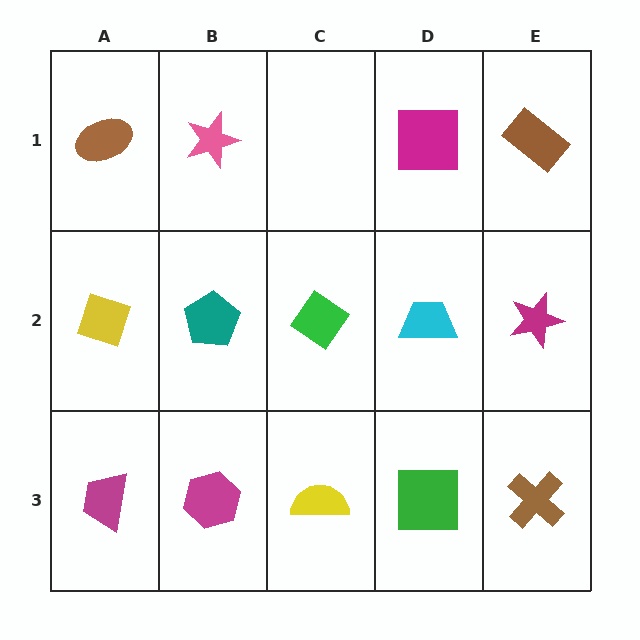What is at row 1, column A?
A brown ellipse.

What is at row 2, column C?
A green diamond.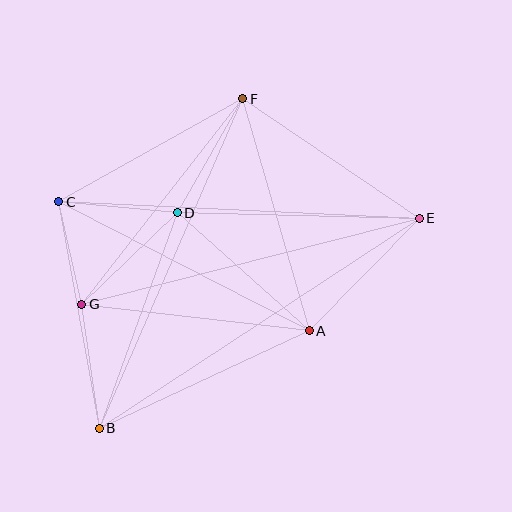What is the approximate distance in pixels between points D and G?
The distance between D and G is approximately 133 pixels.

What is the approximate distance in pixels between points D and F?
The distance between D and F is approximately 131 pixels.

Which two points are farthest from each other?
Points B and E are farthest from each other.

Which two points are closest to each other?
Points C and G are closest to each other.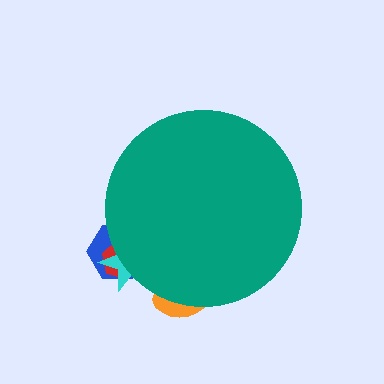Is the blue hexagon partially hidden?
Yes, the blue hexagon is partially hidden behind the teal circle.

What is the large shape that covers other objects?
A teal circle.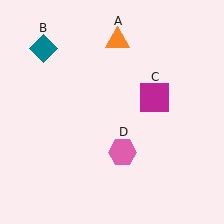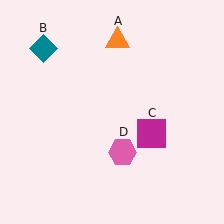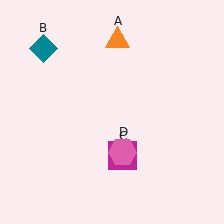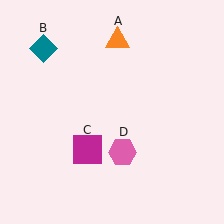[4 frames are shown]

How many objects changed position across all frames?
1 object changed position: magenta square (object C).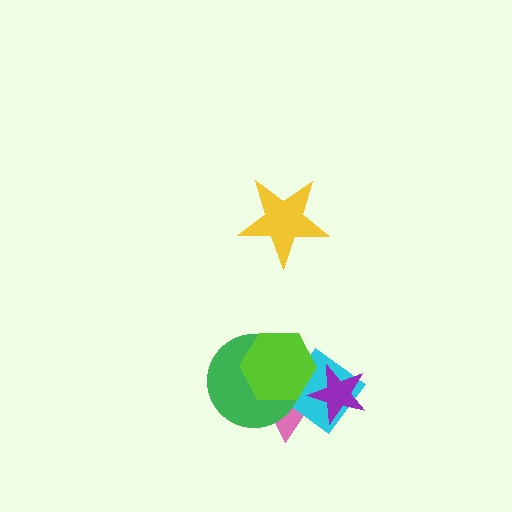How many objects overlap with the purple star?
2 objects overlap with the purple star.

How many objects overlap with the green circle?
3 objects overlap with the green circle.